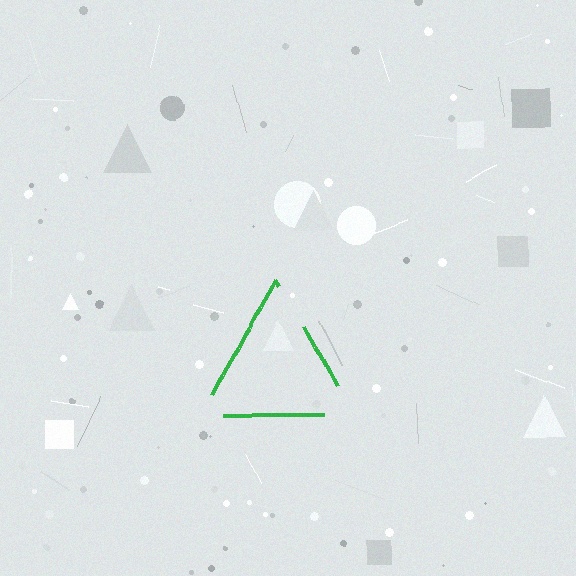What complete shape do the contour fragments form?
The contour fragments form a triangle.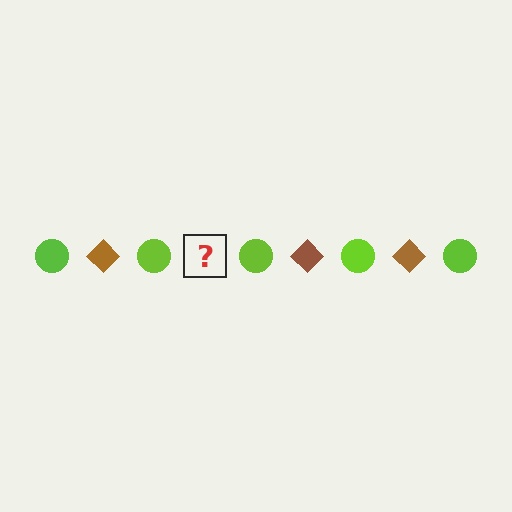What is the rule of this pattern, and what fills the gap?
The rule is that the pattern alternates between lime circle and brown diamond. The gap should be filled with a brown diamond.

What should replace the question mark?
The question mark should be replaced with a brown diamond.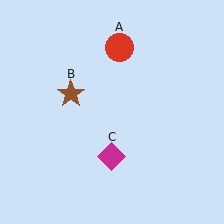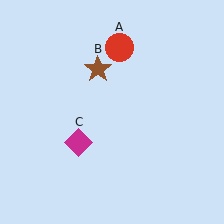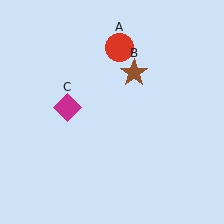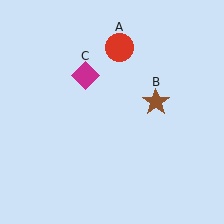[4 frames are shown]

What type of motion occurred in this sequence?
The brown star (object B), magenta diamond (object C) rotated clockwise around the center of the scene.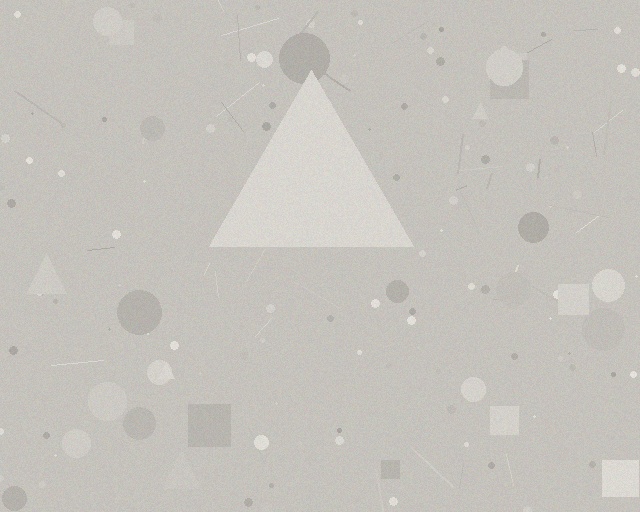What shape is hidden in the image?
A triangle is hidden in the image.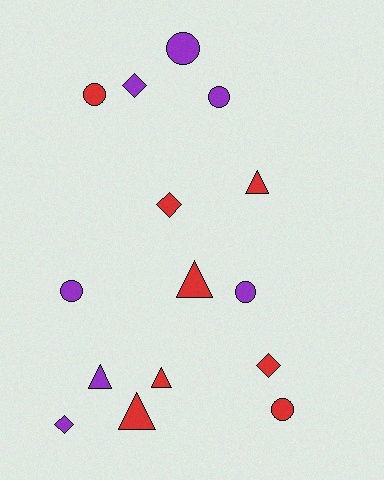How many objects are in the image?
There are 15 objects.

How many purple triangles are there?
There is 1 purple triangle.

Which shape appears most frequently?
Circle, with 6 objects.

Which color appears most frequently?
Red, with 8 objects.